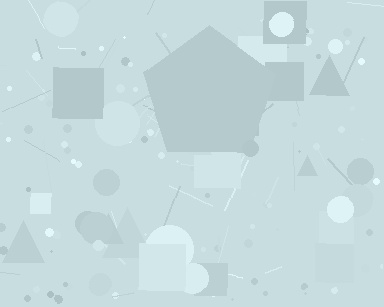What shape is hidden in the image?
A pentagon is hidden in the image.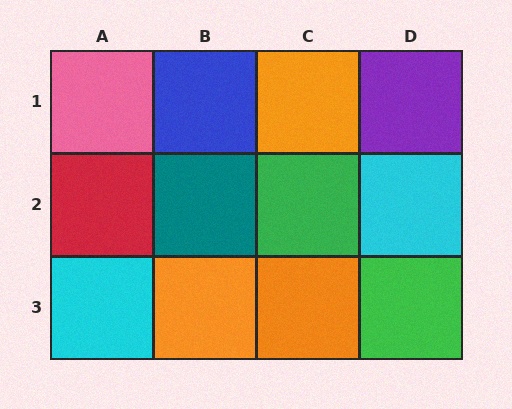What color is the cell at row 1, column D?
Purple.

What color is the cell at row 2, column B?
Teal.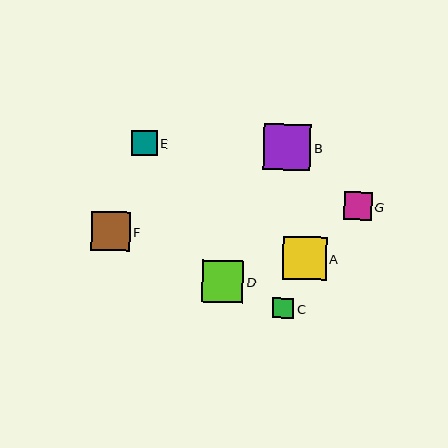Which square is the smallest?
Square C is the smallest with a size of approximately 21 pixels.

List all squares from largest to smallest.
From largest to smallest: B, A, D, F, G, E, C.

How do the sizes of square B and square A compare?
Square B and square A are approximately the same size.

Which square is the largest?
Square B is the largest with a size of approximately 47 pixels.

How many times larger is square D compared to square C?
Square D is approximately 2.0 times the size of square C.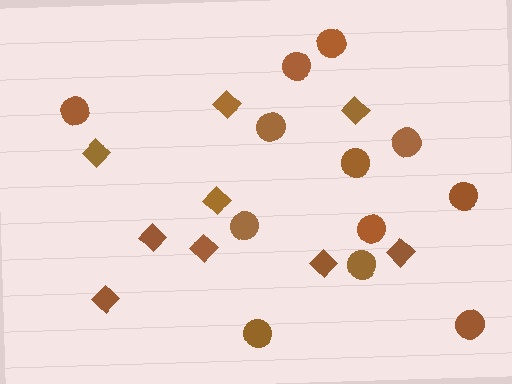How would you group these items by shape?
There are 2 groups: one group of circles (12) and one group of diamonds (9).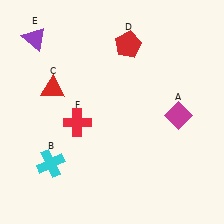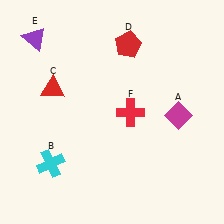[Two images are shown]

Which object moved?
The red cross (F) moved right.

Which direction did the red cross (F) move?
The red cross (F) moved right.